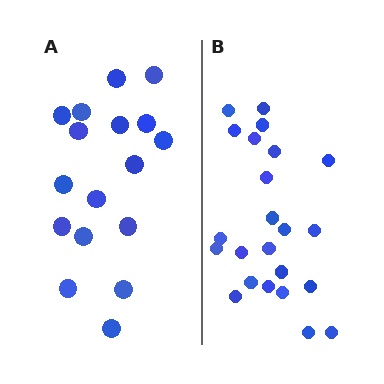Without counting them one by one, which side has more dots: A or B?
Region B (the right region) has more dots.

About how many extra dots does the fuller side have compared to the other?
Region B has about 6 more dots than region A.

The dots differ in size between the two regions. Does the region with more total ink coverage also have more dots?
No. Region A has more total ink coverage because its dots are larger, but region B actually contains more individual dots. Total area can be misleading — the number of items is what matters here.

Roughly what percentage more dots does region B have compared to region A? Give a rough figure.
About 35% more.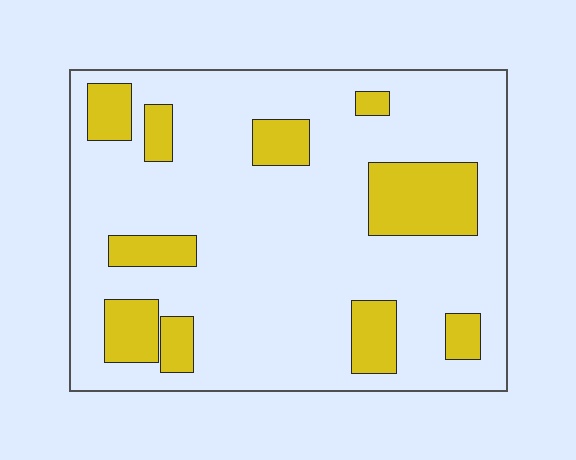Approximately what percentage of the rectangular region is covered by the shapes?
Approximately 20%.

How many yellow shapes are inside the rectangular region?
10.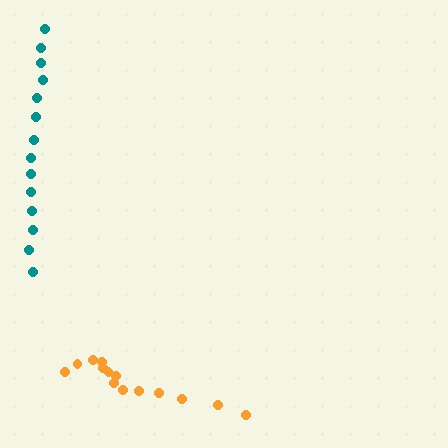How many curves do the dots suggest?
There are 2 distinct paths.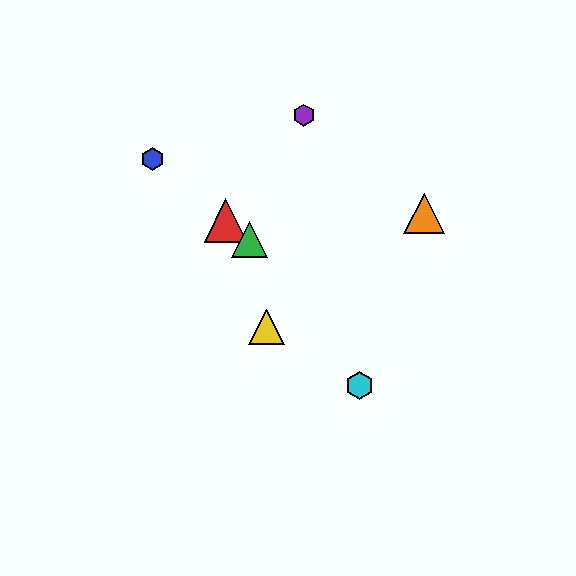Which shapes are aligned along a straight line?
The red triangle, the blue hexagon, the green triangle are aligned along a straight line.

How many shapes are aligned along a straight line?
3 shapes (the red triangle, the blue hexagon, the green triangle) are aligned along a straight line.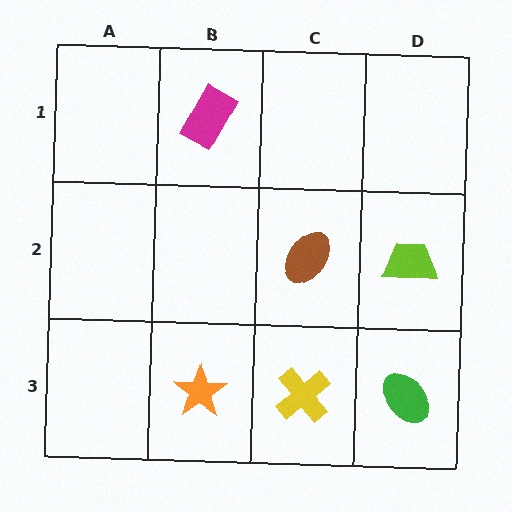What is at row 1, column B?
A magenta rectangle.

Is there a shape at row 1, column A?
No, that cell is empty.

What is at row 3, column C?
A yellow cross.